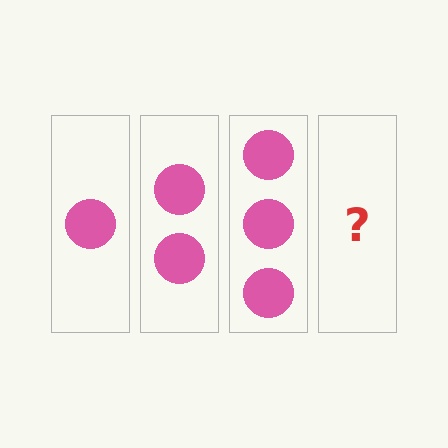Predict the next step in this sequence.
The next step is 4 circles.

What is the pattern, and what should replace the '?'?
The pattern is that each step adds one more circle. The '?' should be 4 circles.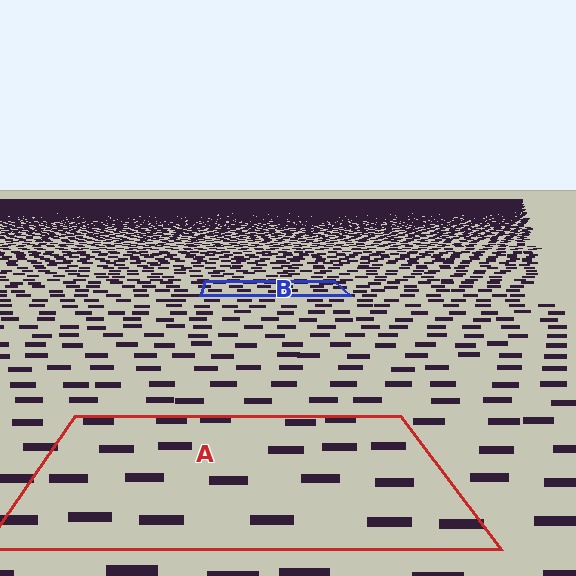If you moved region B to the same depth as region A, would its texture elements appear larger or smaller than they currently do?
They would appear larger. At a closer depth, the same texture elements are projected at a bigger on-screen size.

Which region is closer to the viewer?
Region A is closer. The texture elements there are larger and more spread out.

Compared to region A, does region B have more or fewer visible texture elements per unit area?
Region B has more texture elements per unit area — they are packed more densely because it is farther away.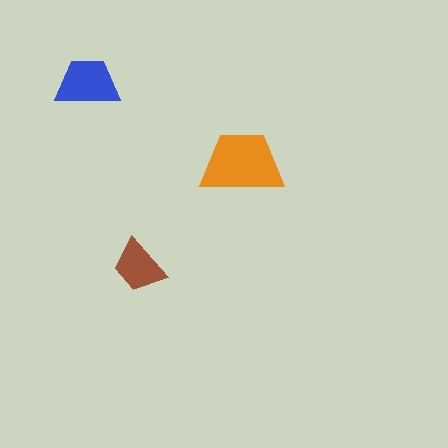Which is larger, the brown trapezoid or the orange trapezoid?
The orange one.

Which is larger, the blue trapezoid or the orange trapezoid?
The orange one.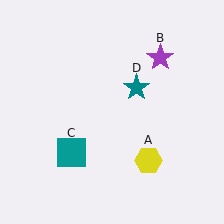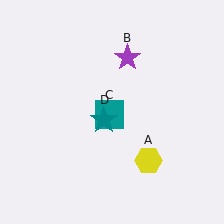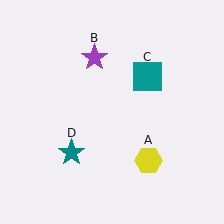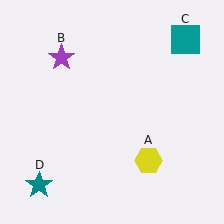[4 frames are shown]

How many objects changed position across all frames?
3 objects changed position: purple star (object B), teal square (object C), teal star (object D).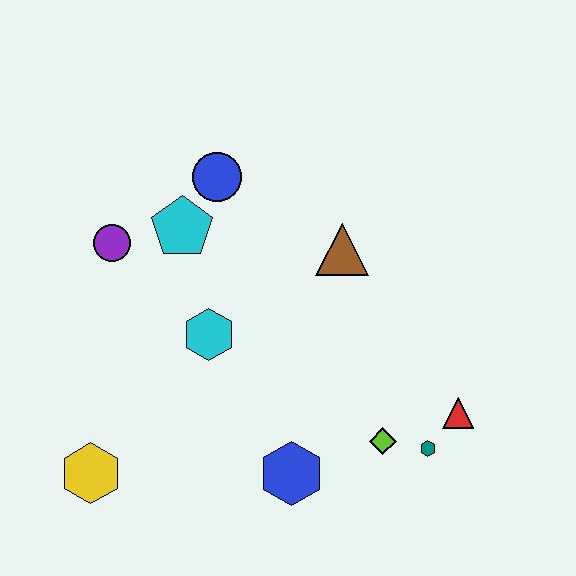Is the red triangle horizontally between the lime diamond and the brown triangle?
No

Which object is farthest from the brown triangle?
The yellow hexagon is farthest from the brown triangle.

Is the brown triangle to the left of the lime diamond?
Yes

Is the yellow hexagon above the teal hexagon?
No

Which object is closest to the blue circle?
The cyan pentagon is closest to the blue circle.